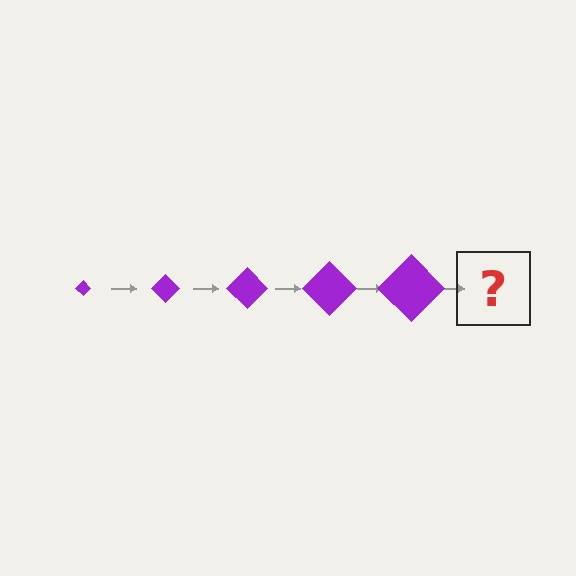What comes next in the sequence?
The next element should be a purple diamond, larger than the previous one.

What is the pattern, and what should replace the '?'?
The pattern is that the diamond gets progressively larger each step. The '?' should be a purple diamond, larger than the previous one.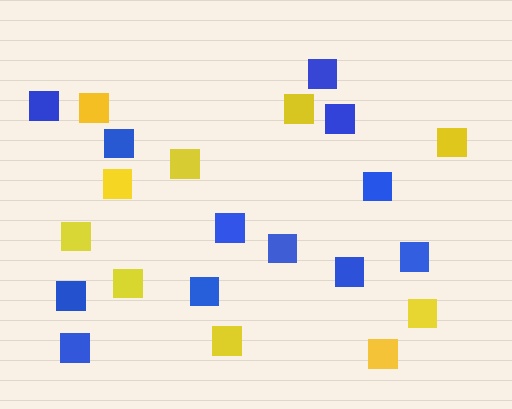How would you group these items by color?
There are 2 groups: one group of blue squares (12) and one group of yellow squares (10).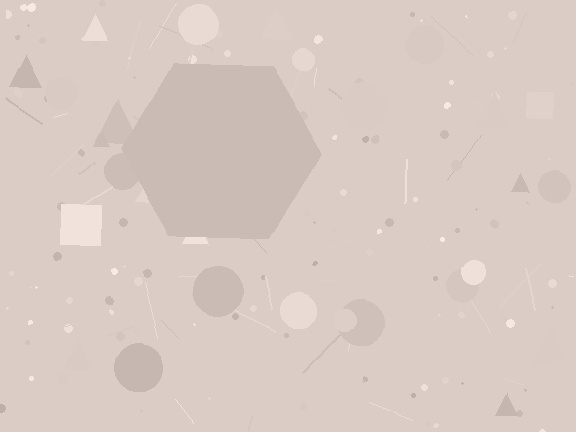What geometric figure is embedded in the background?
A hexagon is embedded in the background.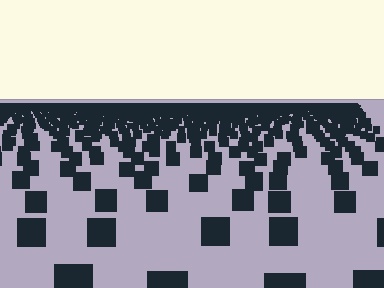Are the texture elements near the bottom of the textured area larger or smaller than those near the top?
Larger. Near the bottom, elements are closer to the viewer and appear at a bigger on-screen size.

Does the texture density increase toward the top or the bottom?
Density increases toward the top.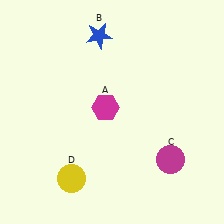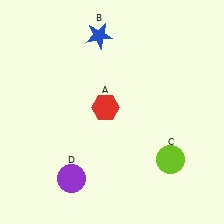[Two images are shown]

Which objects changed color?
A changed from magenta to red. C changed from magenta to lime. D changed from yellow to purple.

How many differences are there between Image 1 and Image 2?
There are 3 differences between the two images.